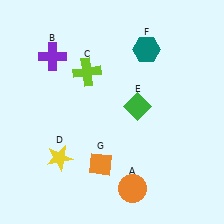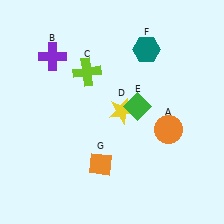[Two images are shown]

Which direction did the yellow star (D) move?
The yellow star (D) moved right.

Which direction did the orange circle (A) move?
The orange circle (A) moved up.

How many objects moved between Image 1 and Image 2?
2 objects moved between the two images.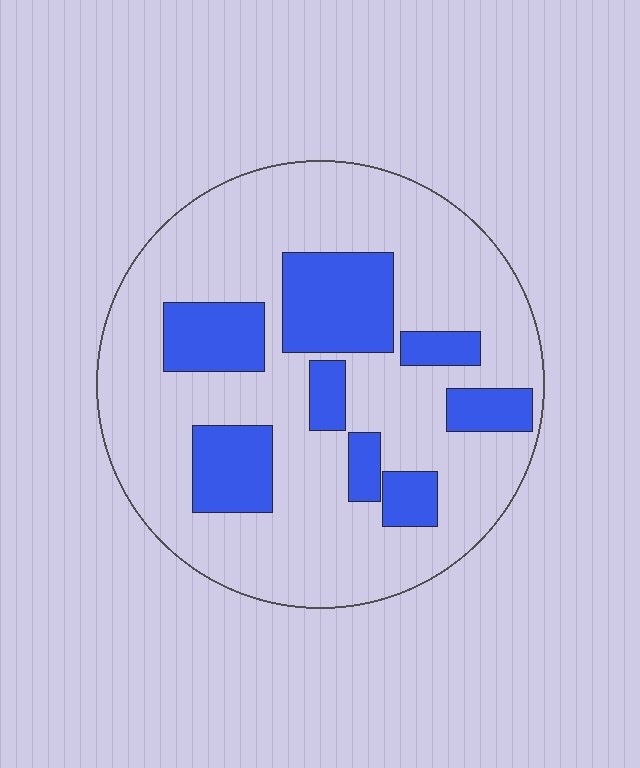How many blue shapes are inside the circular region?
8.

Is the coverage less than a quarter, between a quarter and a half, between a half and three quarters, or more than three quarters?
Between a quarter and a half.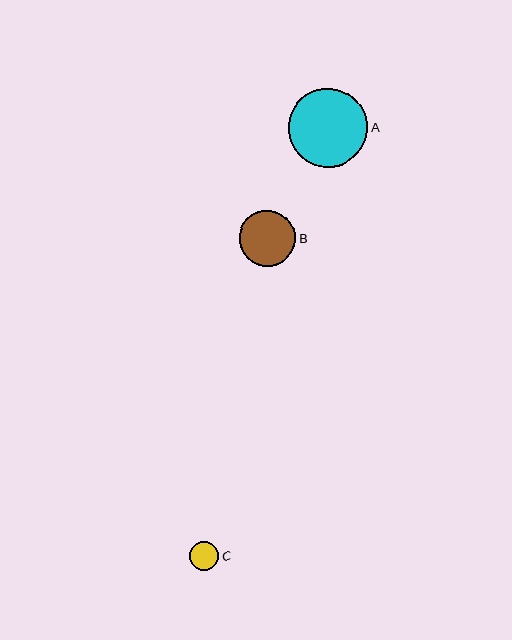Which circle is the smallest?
Circle C is the smallest with a size of approximately 29 pixels.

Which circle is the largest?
Circle A is the largest with a size of approximately 79 pixels.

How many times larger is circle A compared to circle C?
Circle A is approximately 2.7 times the size of circle C.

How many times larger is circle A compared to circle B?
Circle A is approximately 1.4 times the size of circle B.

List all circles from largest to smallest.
From largest to smallest: A, B, C.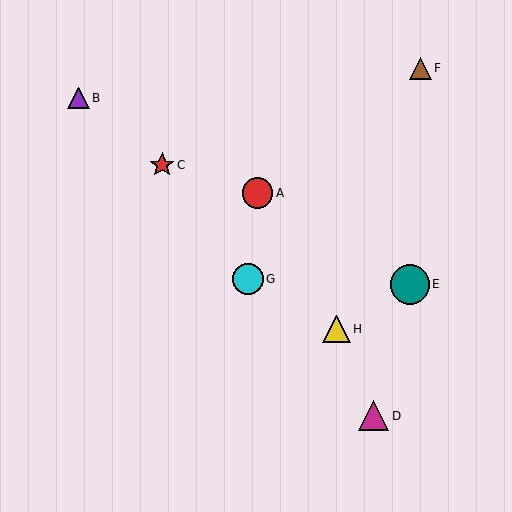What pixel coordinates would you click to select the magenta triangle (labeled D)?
Click at (374, 416) to select the magenta triangle D.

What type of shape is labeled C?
Shape C is a red star.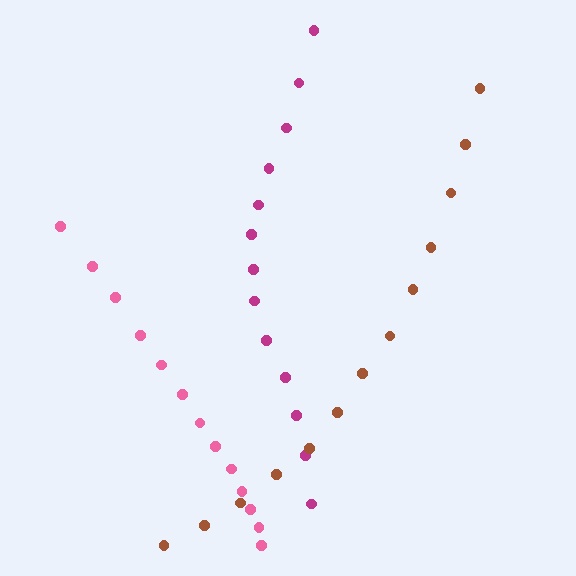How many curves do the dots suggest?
There are 3 distinct paths.